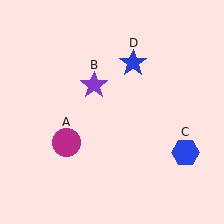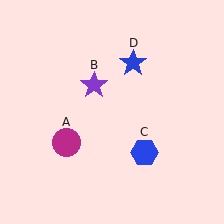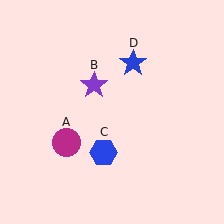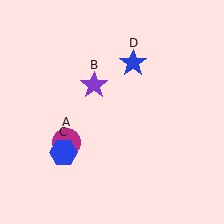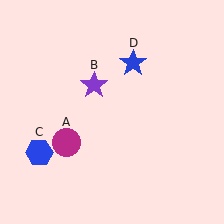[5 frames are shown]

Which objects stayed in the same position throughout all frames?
Magenta circle (object A) and purple star (object B) and blue star (object D) remained stationary.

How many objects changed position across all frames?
1 object changed position: blue hexagon (object C).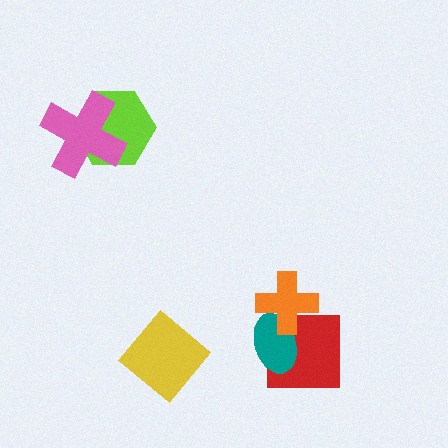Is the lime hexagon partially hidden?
Yes, it is partially covered by another shape.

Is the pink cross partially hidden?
No, no other shape covers it.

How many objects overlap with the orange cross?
2 objects overlap with the orange cross.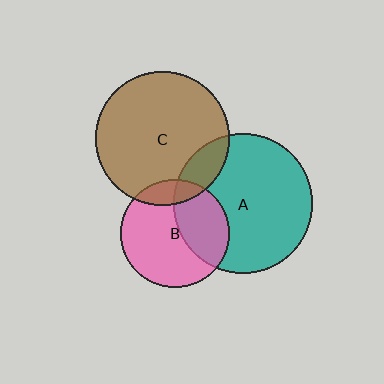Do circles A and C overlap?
Yes.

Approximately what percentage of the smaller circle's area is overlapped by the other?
Approximately 15%.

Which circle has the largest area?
Circle A (teal).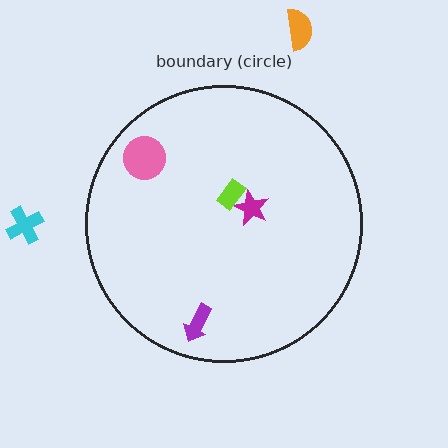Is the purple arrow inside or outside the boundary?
Inside.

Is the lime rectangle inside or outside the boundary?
Inside.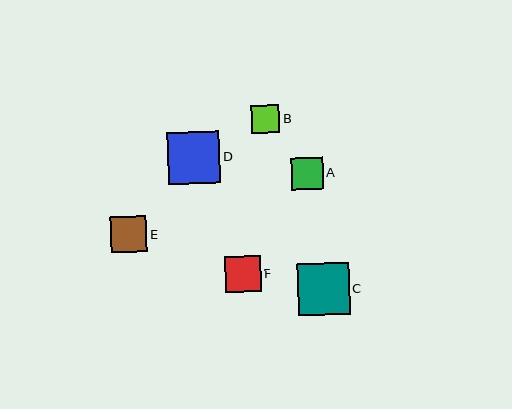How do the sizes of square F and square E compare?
Square F and square E are approximately the same size.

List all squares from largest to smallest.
From largest to smallest: D, C, F, E, A, B.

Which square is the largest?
Square D is the largest with a size of approximately 52 pixels.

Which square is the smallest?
Square B is the smallest with a size of approximately 28 pixels.